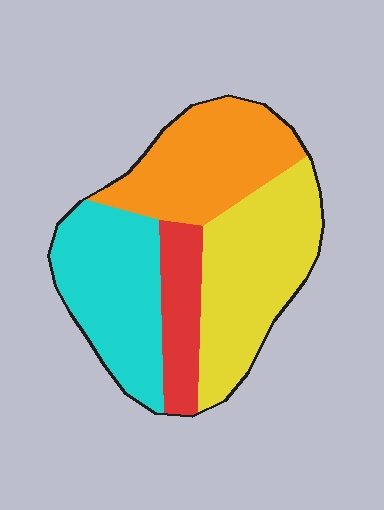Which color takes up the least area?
Red, at roughly 15%.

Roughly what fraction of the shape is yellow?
Yellow covers roughly 30% of the shape.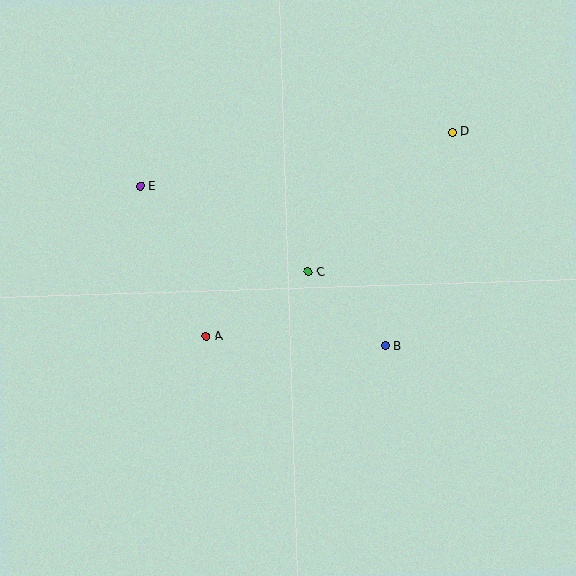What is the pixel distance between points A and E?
The distance between A and E is 164 pixels.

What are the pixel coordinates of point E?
Point E is at (140, 186).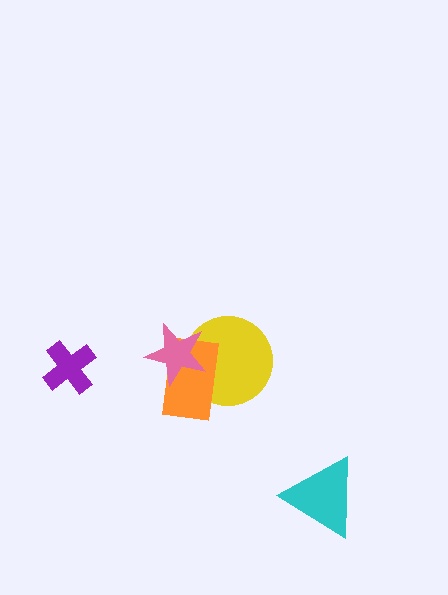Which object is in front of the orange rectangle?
The pink star is in front of the orange rectangle.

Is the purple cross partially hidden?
No, no other shape covers it.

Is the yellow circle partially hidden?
Yes, it is partially covered by another shape.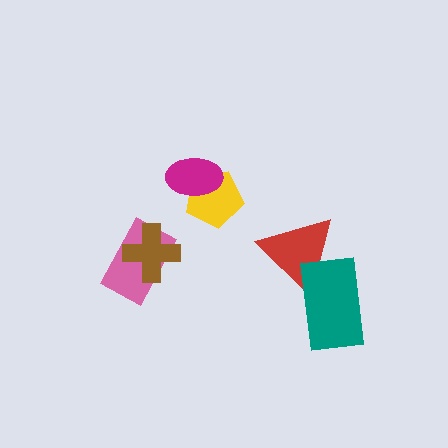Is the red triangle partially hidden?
Yes, it is partially covered by another shape.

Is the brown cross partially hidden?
No, no other shape covers it.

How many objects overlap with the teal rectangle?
1 object overlaps with the teal rectangle.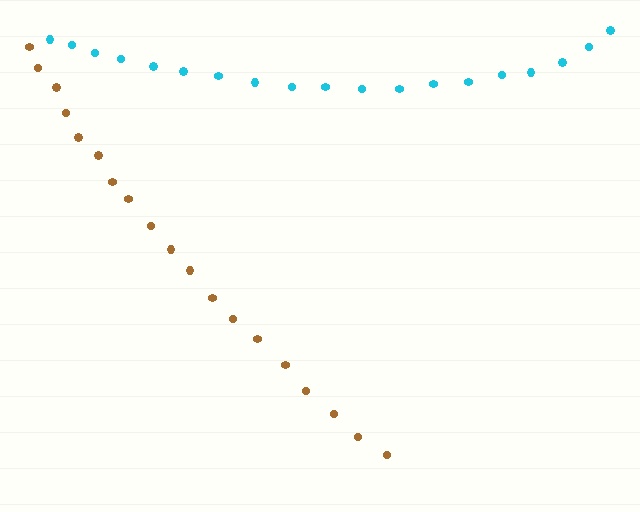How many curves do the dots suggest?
There are 2 distinct paths.